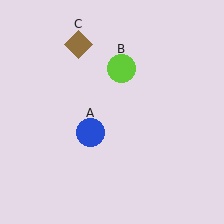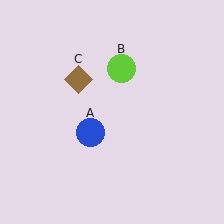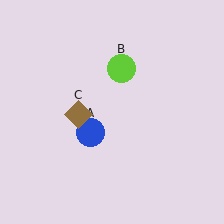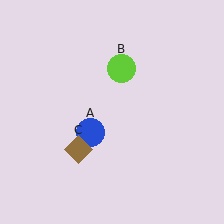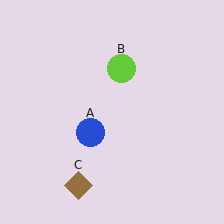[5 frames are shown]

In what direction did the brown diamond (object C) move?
The brown diamond (object C) moved down.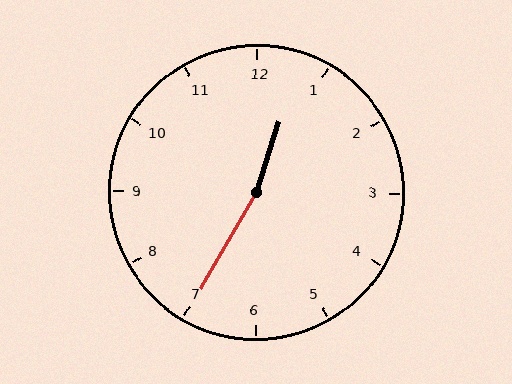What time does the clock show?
12:35.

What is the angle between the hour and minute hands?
Approximately 168 degrees.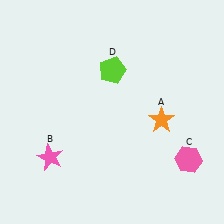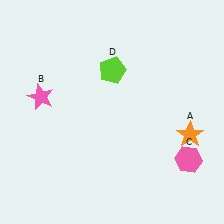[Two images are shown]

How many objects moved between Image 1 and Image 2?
2 objects moved between the two images.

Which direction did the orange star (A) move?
The orange star (A) moved right.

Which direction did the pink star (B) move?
The pink star (B) moved up.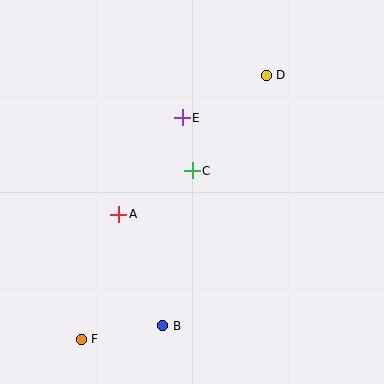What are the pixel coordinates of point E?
Point E is at (182, 118).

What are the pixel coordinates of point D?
Point D is at (266, 75).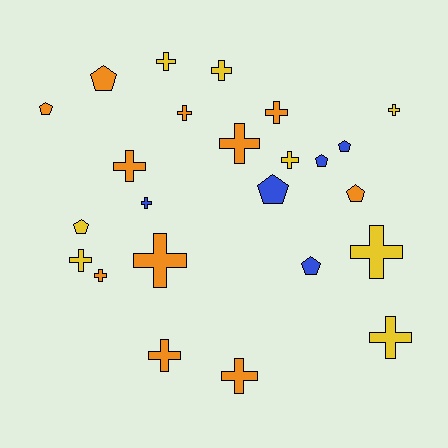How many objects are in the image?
There are 24 objects.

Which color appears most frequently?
Orange, with 11 objects.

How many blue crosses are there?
There is 1 blue cross.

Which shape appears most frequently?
Cross, with 16 objects.